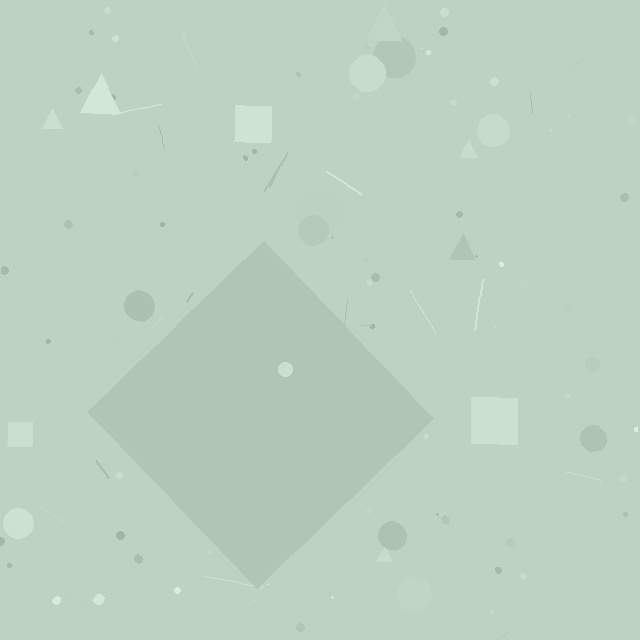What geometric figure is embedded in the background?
A diamond is embedded in the background.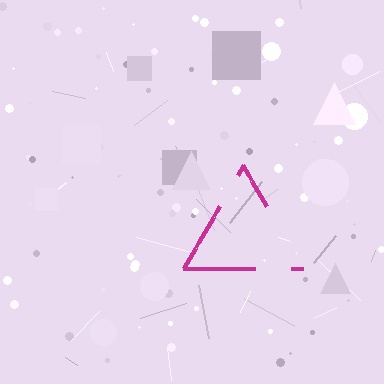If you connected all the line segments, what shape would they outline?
They would outline a triangle.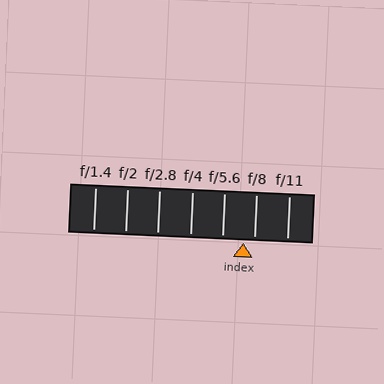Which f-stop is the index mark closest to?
The index mark is closest to f/8.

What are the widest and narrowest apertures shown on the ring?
The widest aperture shown is f/1.4 and the narrowest is f/11.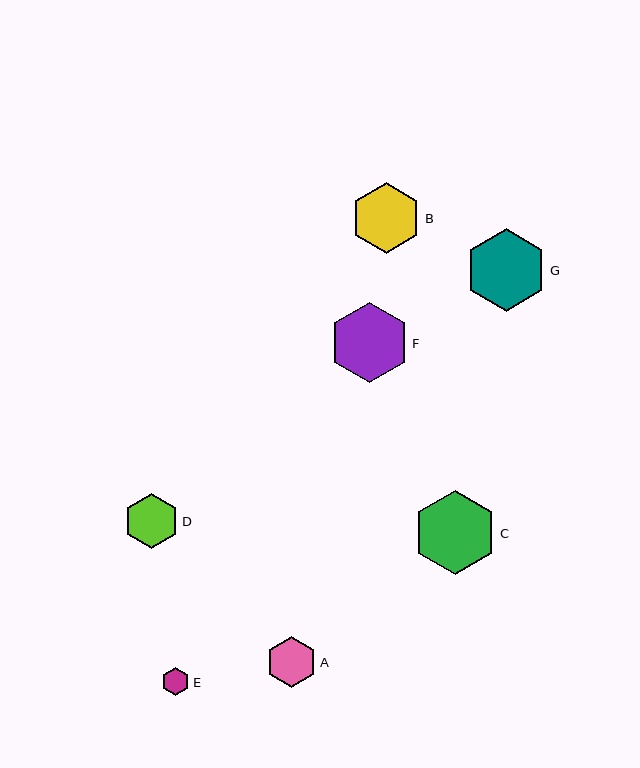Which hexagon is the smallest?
Hexagon E is the smallest with a size of approximately 27 pixels.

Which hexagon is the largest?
Hexagon C is the largest with a size of approximately 84 pixels.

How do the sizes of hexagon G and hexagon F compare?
Hexagon G and hexagon F are approximately the same size.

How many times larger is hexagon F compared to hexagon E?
Hexagon F is approximately 2.9 times the size of hexagon E.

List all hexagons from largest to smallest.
From largest to smallest: C, G, F, B, D, A, E.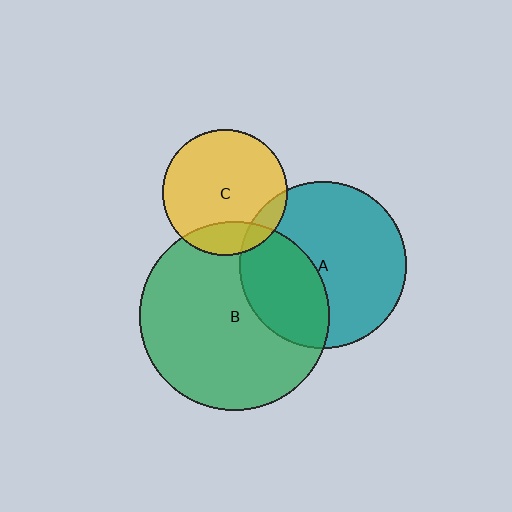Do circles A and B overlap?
Yes.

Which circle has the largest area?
Circle B (green).